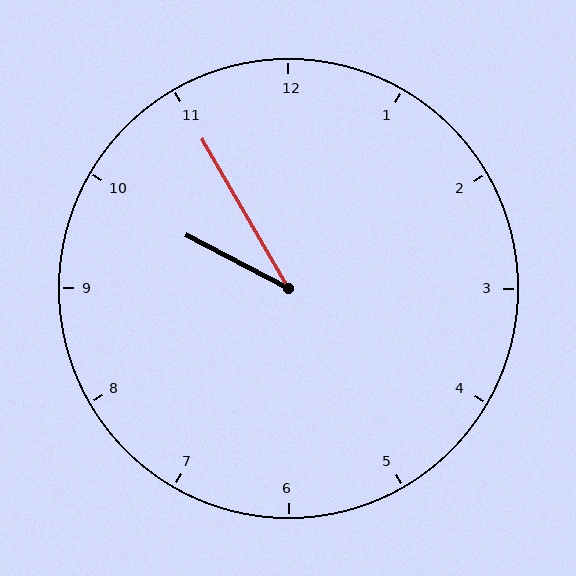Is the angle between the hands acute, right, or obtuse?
It is acute.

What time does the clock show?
9:55.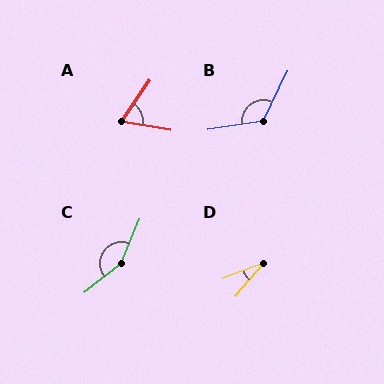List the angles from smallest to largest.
D (29°), A (65°), B (124°), C (151°).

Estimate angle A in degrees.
Approximately 65 degrees.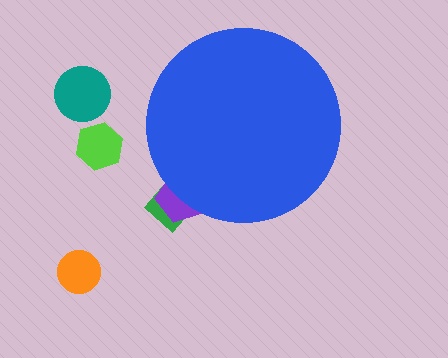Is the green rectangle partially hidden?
Yes, the green rectangle is partially hidden behind the blue circle.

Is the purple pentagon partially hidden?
Yes, the purple pentagon is partially hidden behind the blue circle.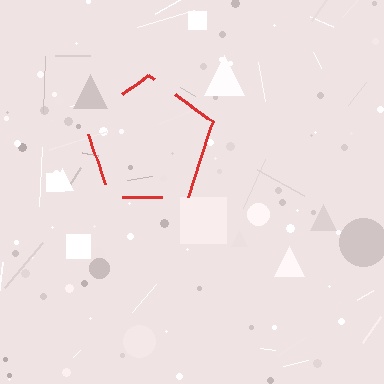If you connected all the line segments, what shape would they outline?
They would outline a pentagon.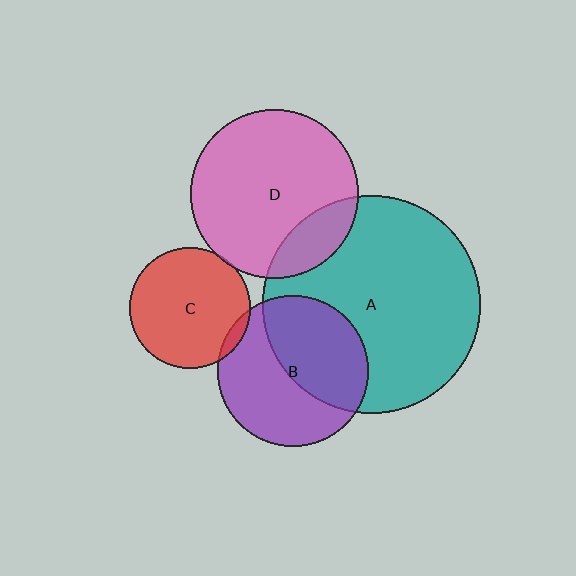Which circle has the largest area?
Circle A (teal).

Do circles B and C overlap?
Yes.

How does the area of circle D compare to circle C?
Approximately 1.9 times.